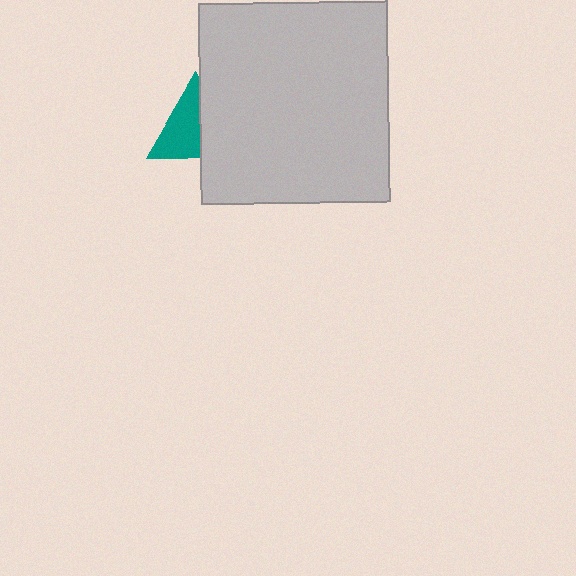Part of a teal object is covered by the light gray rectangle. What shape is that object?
It is a triangle.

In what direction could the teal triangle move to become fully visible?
The teal triangle could move left. That would shift it out from behind the light gray rectangle entirely.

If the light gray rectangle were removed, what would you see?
You would see the complete teal triangle.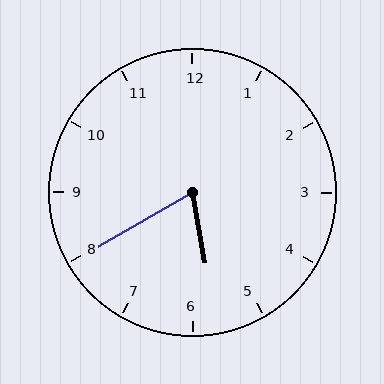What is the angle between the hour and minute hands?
Approximately 70 degrees.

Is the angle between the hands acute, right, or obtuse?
It is acute.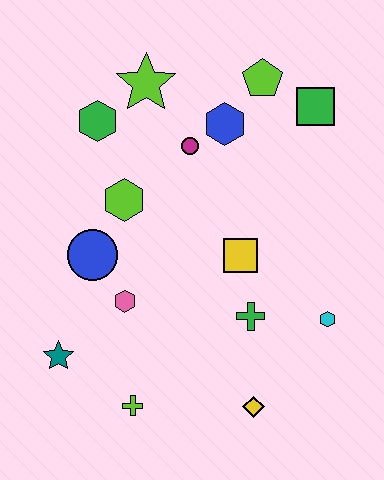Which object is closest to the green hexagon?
The lime star is closest to the green hexagon.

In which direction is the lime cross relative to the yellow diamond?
The lime cross is to the left of the yellow diamond.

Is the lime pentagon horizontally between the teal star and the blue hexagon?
No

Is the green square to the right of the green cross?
Yes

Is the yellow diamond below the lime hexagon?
Yes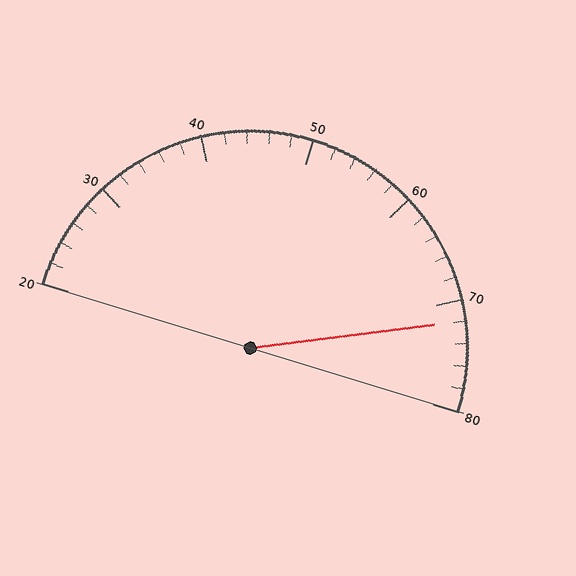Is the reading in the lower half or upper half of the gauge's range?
The reading is in the upper half of the range (20 to 80).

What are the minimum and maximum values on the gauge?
The gauge ranges from 20 to 80.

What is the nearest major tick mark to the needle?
The nearest major tick mark is 70.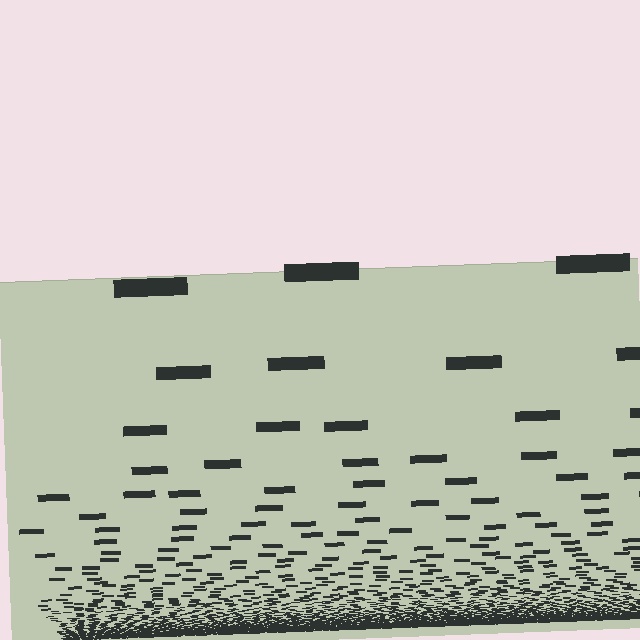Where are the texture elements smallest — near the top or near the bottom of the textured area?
Near the bottom.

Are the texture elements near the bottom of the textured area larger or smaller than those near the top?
Smaller. The gradient is inverted — elements near the bottom are smaller and denser.